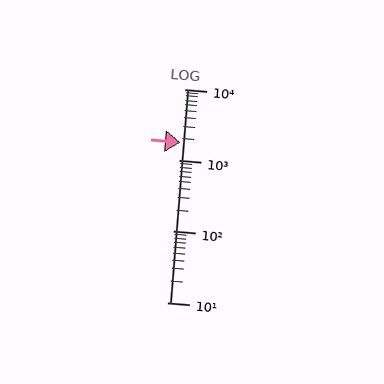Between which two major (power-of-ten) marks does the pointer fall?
The pointer is between 1000 and 10000.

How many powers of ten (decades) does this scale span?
The scale spans 3 decades, from 10 to 10000.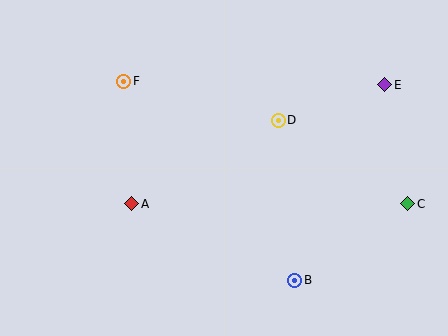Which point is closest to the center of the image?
Point D at (278, 120) is closest to the center.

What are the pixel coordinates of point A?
Point A is at (132, 204).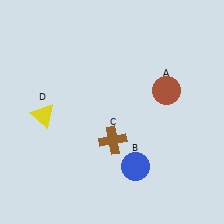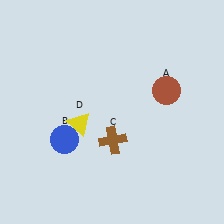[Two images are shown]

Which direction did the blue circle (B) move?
The blue circle (B) moved left.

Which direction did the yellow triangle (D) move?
The yellow triangle (D) moved right.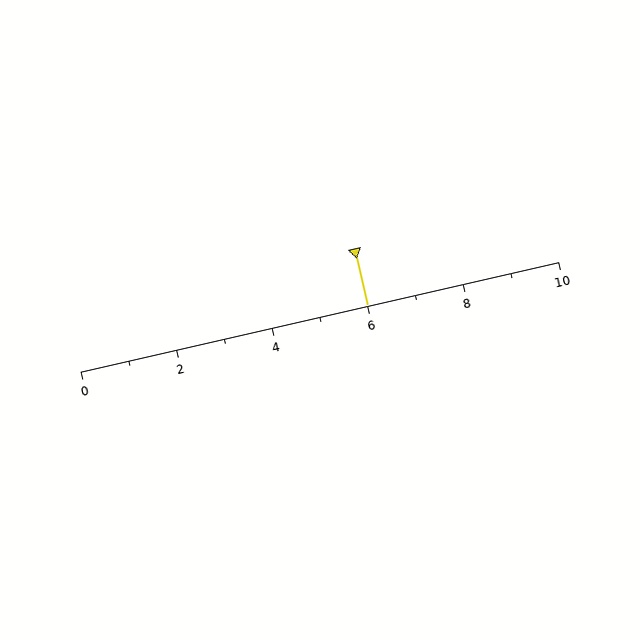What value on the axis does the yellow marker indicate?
The marker indicates approximately 6.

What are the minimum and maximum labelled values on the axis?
The axis runs from 0 to 10.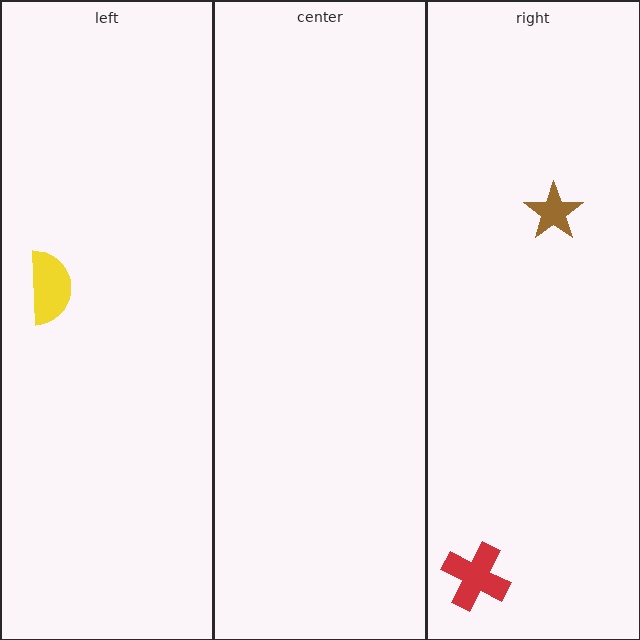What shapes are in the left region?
The yellow semicircle.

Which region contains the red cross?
The right region.